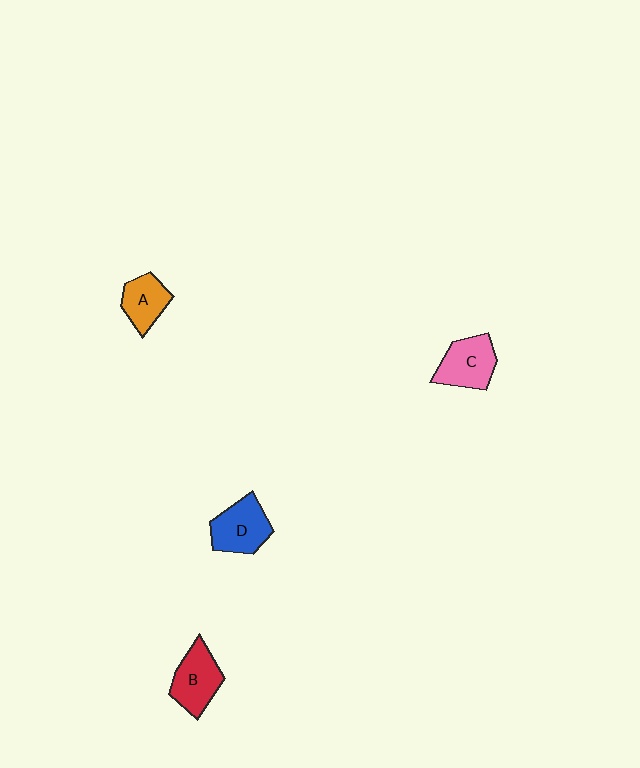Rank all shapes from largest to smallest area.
From largest to smallest: D (blue), B (red), C (pink), A (orange).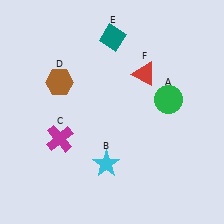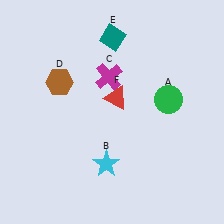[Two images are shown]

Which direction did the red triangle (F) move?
The red triangle (F) moved left.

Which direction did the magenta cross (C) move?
The magenta cross (C) moved up.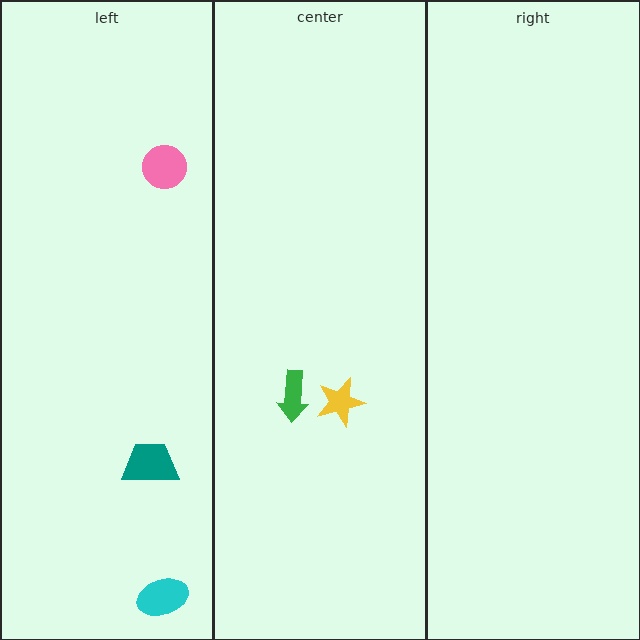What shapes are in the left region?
The teal trapezoid, the pink circle, the cyan ellipse.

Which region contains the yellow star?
The center region.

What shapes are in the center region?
The yellow star, the green arrow.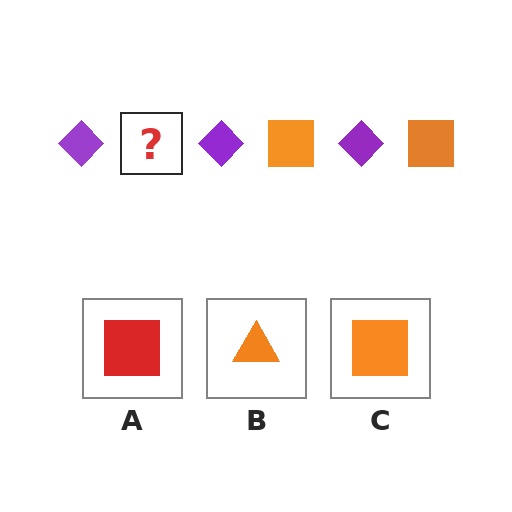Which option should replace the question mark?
Option C.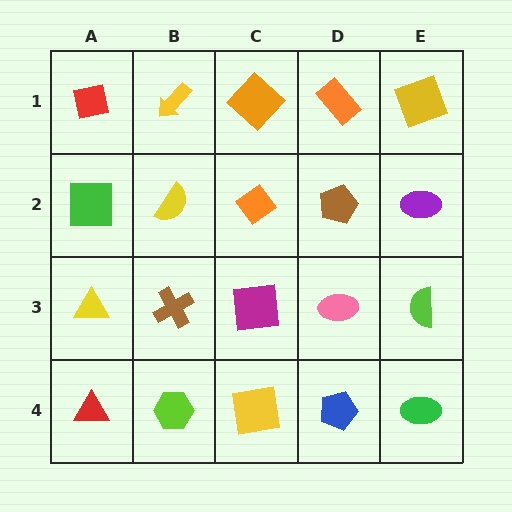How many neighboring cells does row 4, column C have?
3.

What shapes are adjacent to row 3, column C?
An orange diamond (row 2, column C), a yellow square (row 4, column C), a brown cross (row 3, column B), a pink ellipse (row 3, column D).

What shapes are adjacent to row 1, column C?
An orange diamond (row 2, column C), a yellow arrow (row 1, column B), an orange rectangle (row 1, column D).